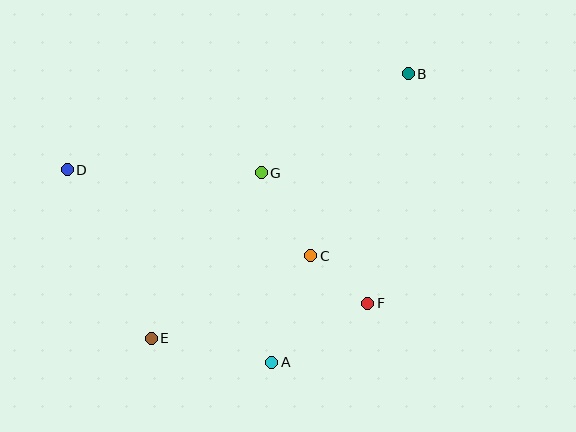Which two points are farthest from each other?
Points B and E are farthest from each other.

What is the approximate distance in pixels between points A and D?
The distance between A and D is approximately 281 pixels.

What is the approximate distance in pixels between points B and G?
The distance between B and G is approximately 177 pixels.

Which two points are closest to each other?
Points C and F are closest to each other.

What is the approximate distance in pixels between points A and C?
The distance between A and C is approximately 114 pixels.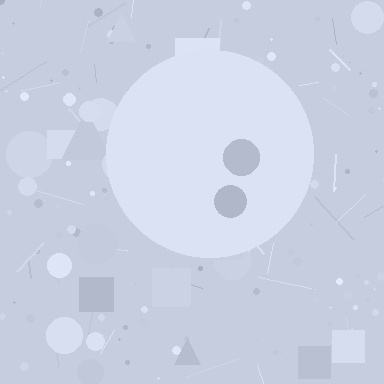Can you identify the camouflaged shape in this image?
The camouflaged shape is a circle.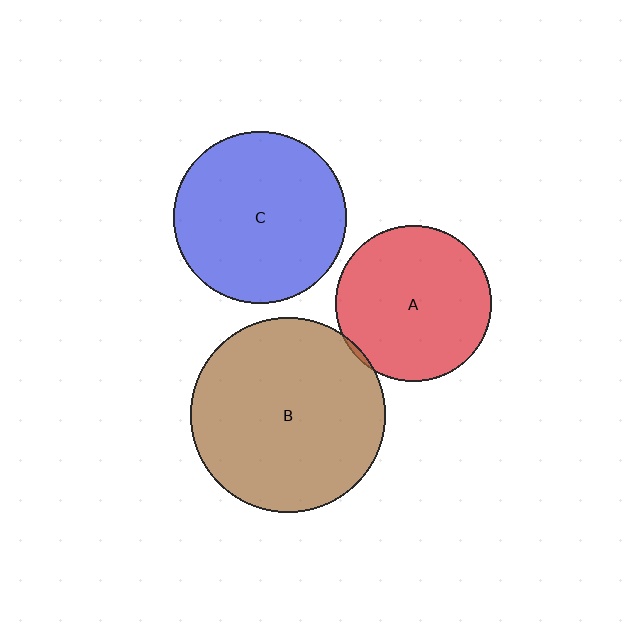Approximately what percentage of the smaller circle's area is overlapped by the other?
Approximately 5%.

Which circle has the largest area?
Circle B (brown).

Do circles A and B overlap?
Yes.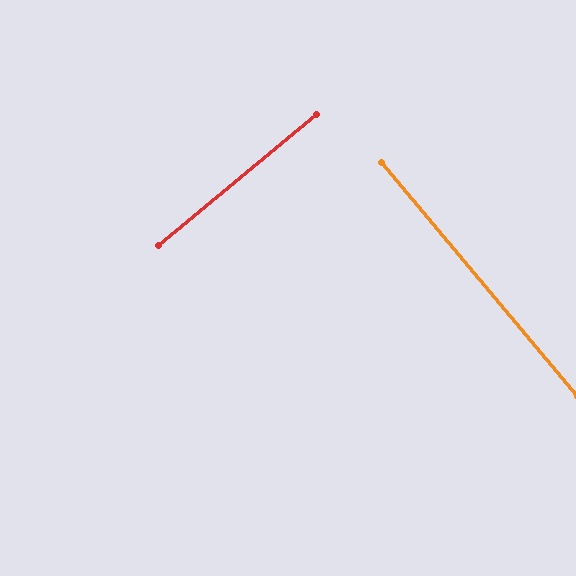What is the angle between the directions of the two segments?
Approximately 90 degrees.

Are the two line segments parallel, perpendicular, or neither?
Perpendicular — they meet at approximately 90°.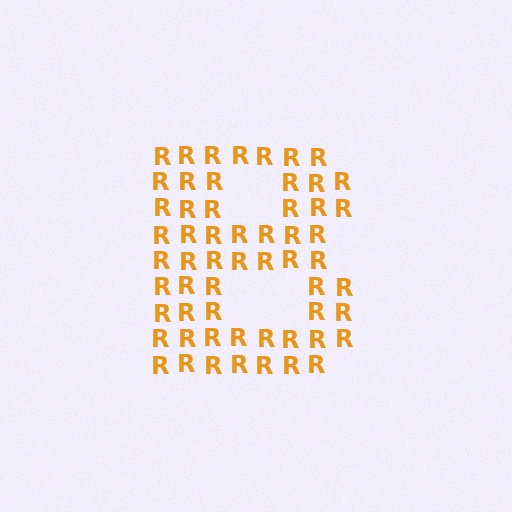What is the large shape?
The large shape is the letter B.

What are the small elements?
The small elements are letter R's.